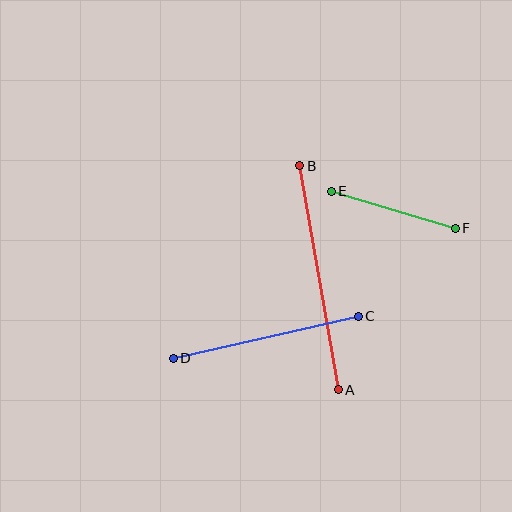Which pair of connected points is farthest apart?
Points A and B are farthest apart.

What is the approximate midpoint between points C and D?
The midpoint is at approximately (266, 337) pixels.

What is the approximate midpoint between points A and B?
The midpoint is at approximately (319, 278) pixels.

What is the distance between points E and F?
The distance is approximately 129 pixels.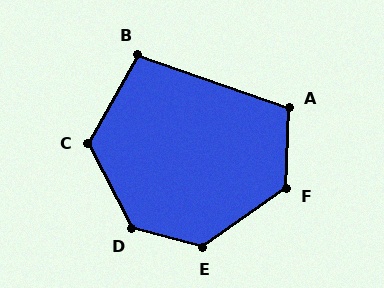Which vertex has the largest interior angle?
D, at approximately 132 degrees.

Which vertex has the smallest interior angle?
B, at approximately 100 degrees.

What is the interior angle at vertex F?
Approximately 128 degrees (obtuse).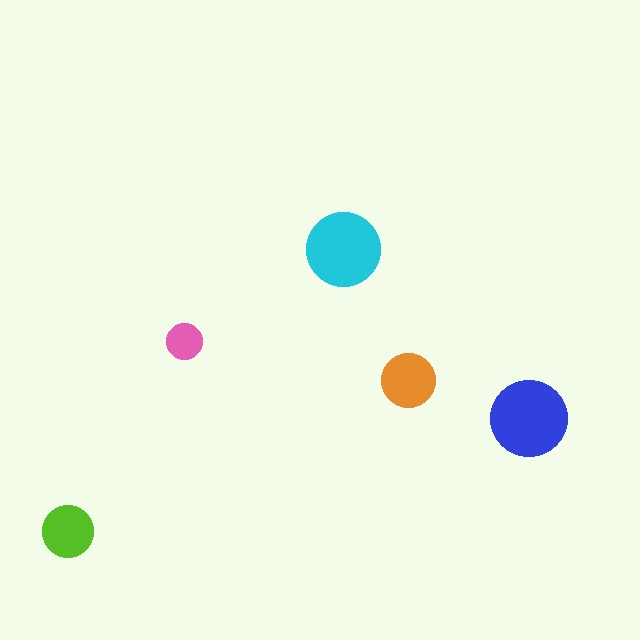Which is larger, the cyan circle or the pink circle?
The cyan one.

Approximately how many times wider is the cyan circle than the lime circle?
About 1.5 times wider.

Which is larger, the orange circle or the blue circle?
The blue one.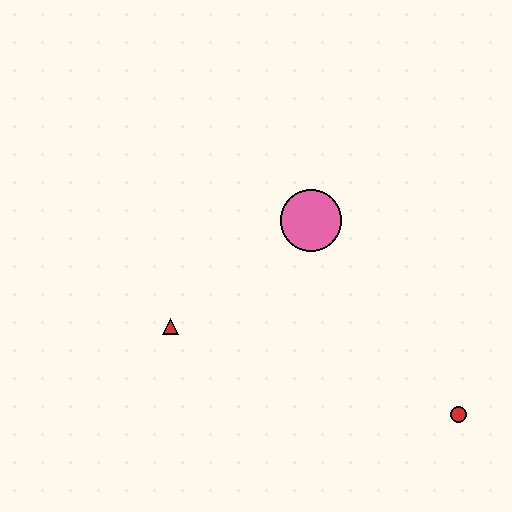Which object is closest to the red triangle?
The pink circle is closest to the red triangle.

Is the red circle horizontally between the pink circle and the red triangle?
No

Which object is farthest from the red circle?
The red triangle is farthest from the red circle.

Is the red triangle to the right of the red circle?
No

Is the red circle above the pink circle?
No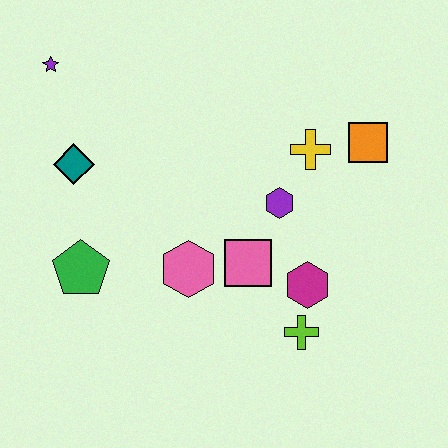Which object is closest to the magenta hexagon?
The lime cross is closest to the magenta hexagon.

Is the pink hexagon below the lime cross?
No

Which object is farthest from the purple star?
The lime cross is farthest from the purple star.